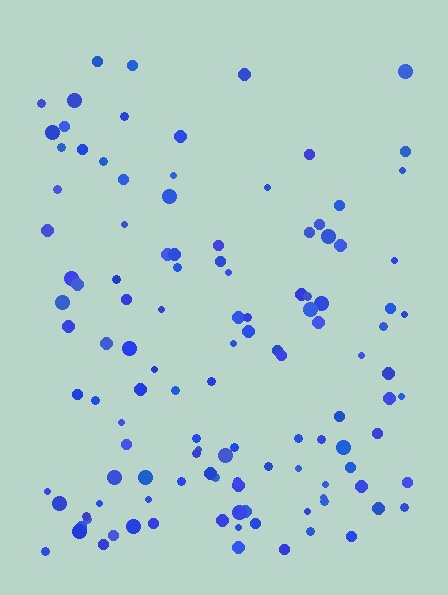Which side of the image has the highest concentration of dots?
The bottom.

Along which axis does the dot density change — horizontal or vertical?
Vertical.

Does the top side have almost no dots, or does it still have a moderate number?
Still a moderate number, just noticeably fewer than the bottom.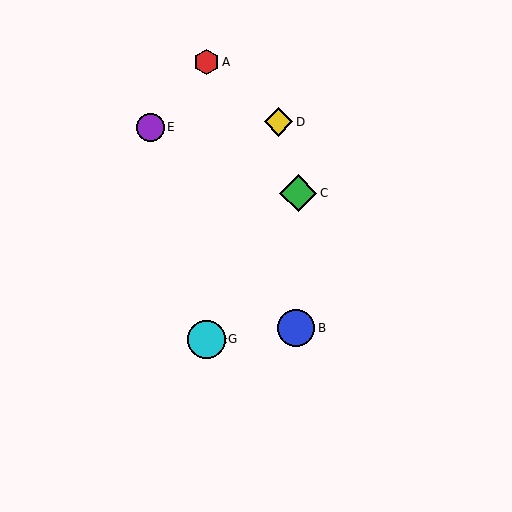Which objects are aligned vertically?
Objects A, F, G are aligned vertically.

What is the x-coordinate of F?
Object F is at x≈207.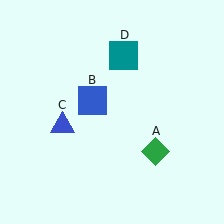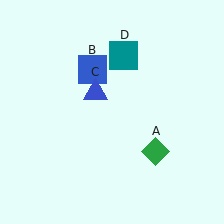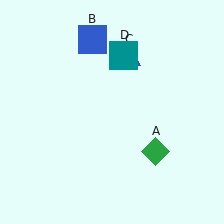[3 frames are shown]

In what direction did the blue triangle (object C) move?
The blue triangle (object C) moved up and to the right.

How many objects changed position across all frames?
2 objects changed position: blue square (object B), blue triangle (object C).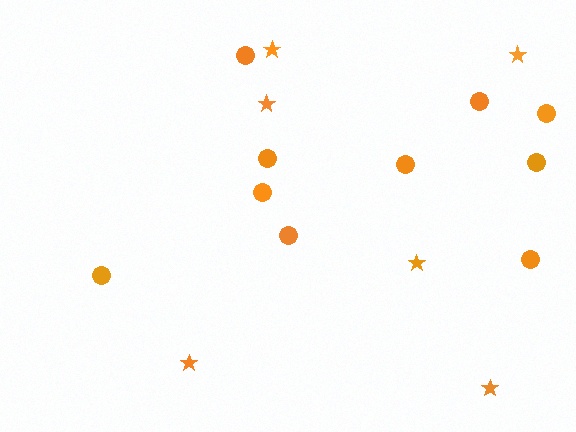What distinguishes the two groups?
There are 2 groups: one group of stars (6) and one group of circles (10).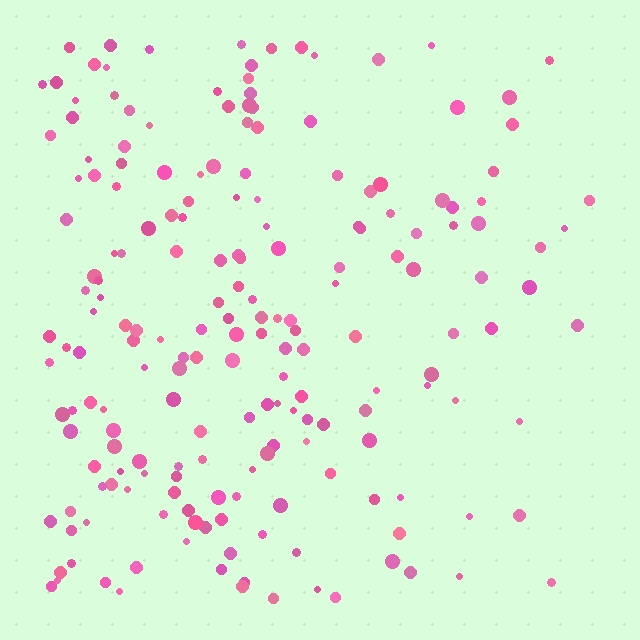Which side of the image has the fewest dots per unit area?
The right.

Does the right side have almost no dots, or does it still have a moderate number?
Still a moderate number, just noticeably fewer than the left.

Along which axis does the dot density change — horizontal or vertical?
Horizontal.